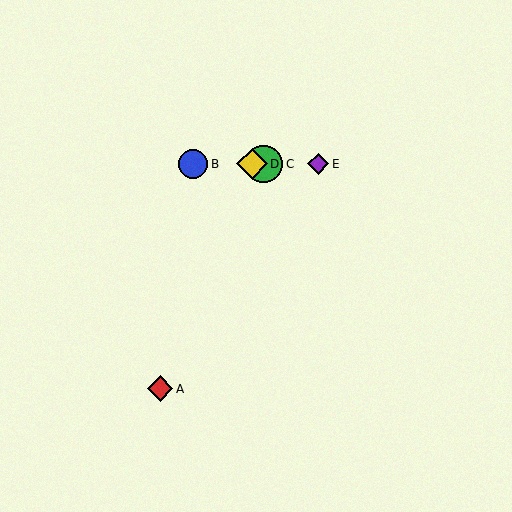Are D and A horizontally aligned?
No, D is at y≈164 and A is at y≈389.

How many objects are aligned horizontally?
4 objects (B, C, D, E) are aligned horizontally.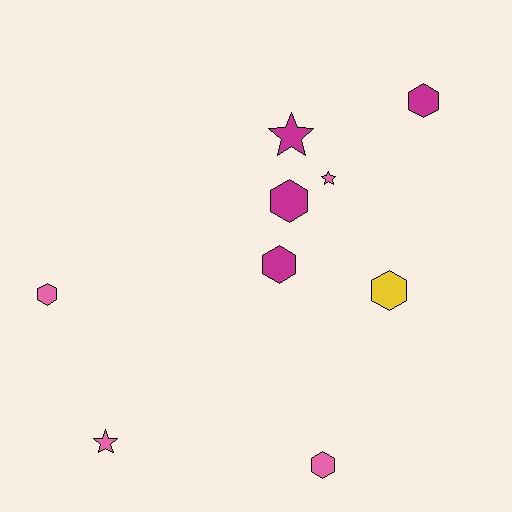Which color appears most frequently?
Pink, with 4 objects.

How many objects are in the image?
There are 9 objects.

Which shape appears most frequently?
Hexagon, with 6 objects.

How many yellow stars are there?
There are no yellow stars.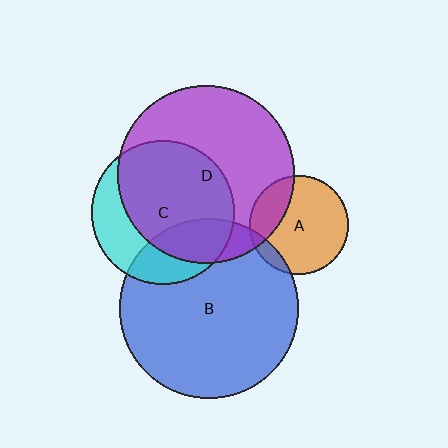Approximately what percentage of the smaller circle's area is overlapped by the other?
Approximately 70%.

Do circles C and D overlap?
Yes.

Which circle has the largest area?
Circle B (blue).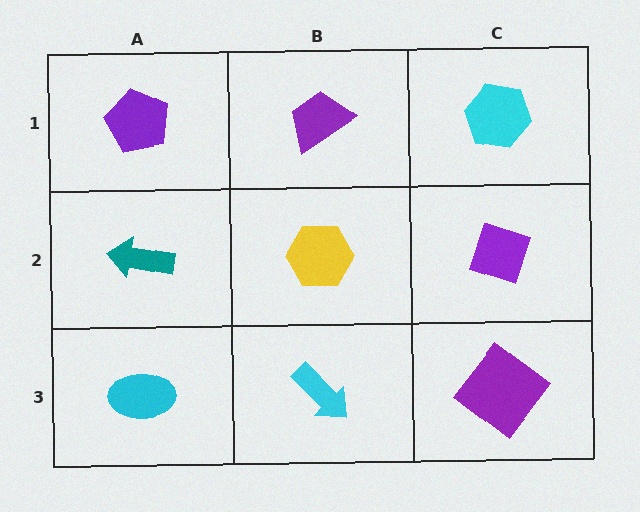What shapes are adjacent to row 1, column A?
A teal arrow (row 2, column A), a purple trapezoid (row 1, column B).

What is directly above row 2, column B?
A purple trapezoid.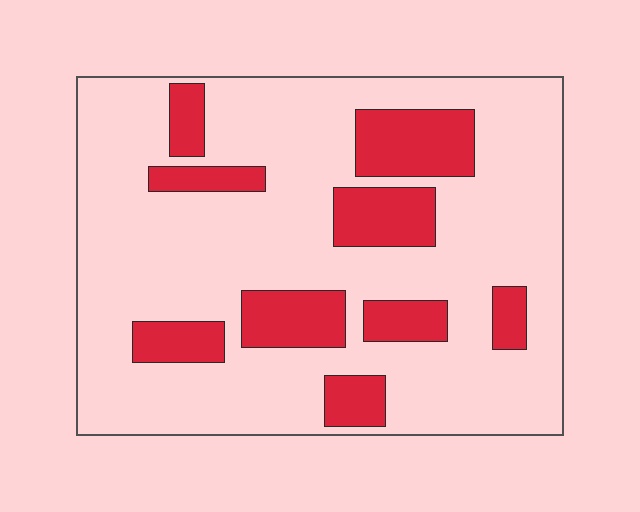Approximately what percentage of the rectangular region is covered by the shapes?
Approximately 20%.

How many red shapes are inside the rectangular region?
9.